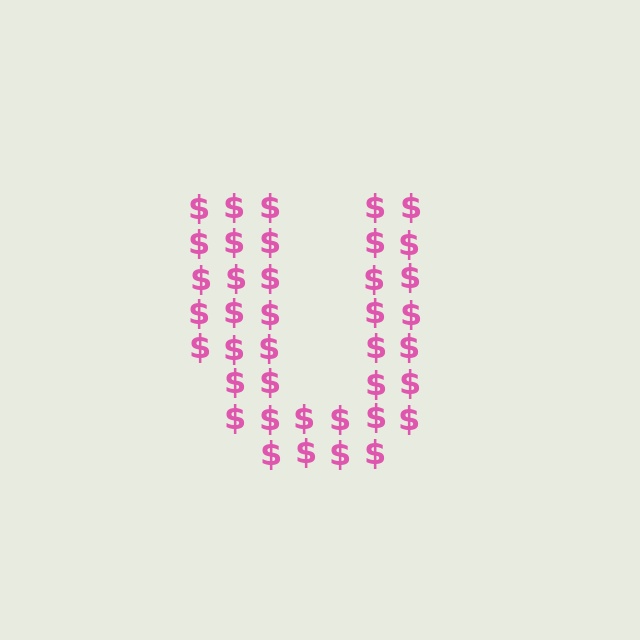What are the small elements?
The small elements are dollar signs.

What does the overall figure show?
The overall figure shows the letter U.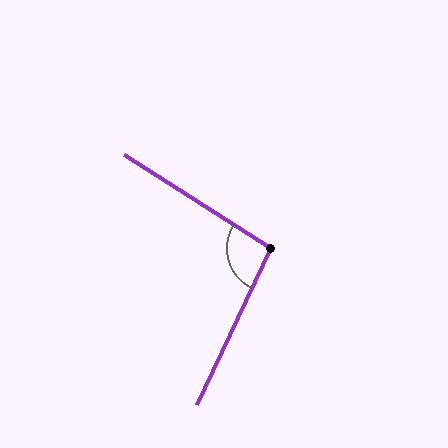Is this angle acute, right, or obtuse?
It is obtuse.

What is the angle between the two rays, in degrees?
Approximately 98 degrees.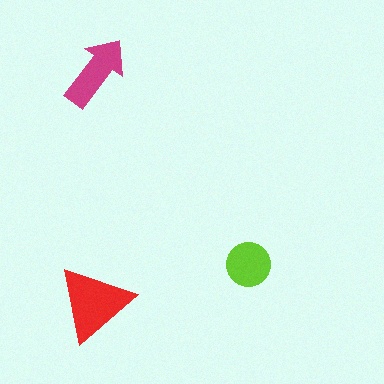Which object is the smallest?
The lime circle.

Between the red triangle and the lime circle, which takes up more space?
The red triangle.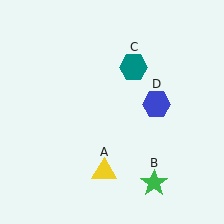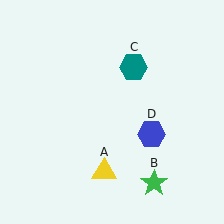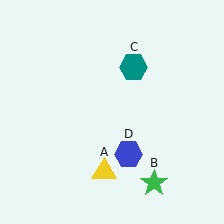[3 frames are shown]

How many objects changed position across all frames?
1 object changed position: blue hexagon (object D).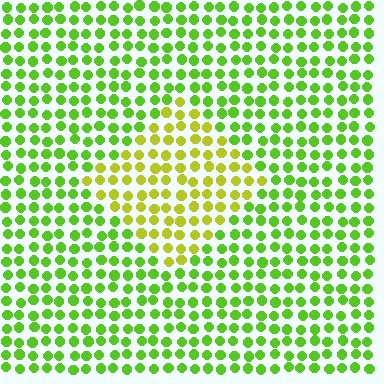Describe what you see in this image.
The image is filled with small lime elements in a uniform arrangement. A diamond-shaped region is visible where the elements are tinted to a slightly different hue, forming a subtle color boundary.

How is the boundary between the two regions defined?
The boundary is defined purely by a slight shift in hue (about 35 degrees). Spacing, size, and orientation are identical on both sides.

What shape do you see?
I see a diamond.